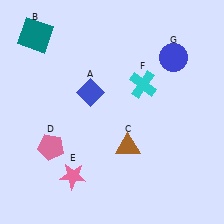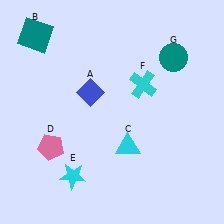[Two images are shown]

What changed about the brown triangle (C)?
In Image 1, C is brown. In Image 2, it changed to cyan.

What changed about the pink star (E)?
In Image 1, E is pink. In Image 2, it changed to cyan.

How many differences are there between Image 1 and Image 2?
There are 3 differences between the two images.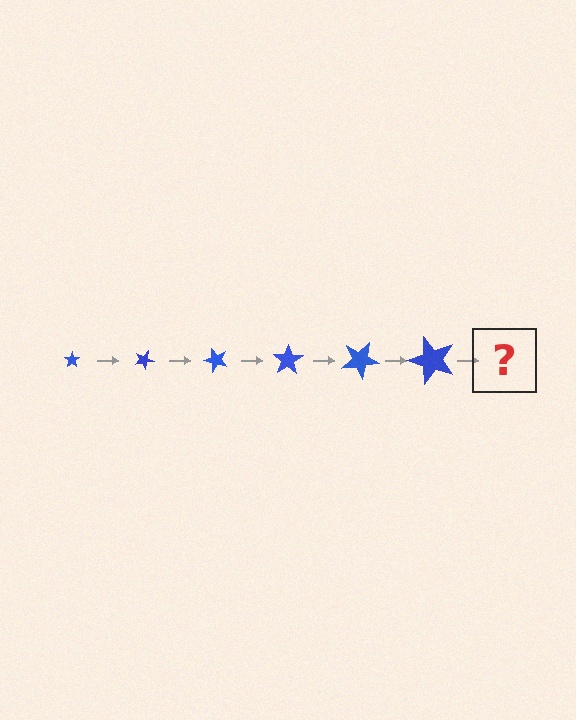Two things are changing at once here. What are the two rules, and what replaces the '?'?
The two rules are that the star grows larger each step and it rotates 25 degrees each step. The '?' should be a star, larger than the previous one and rotated 150 degrees from the start.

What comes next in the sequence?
The next element should be a star, larger than the previous one and rotated 150 degrees from the start.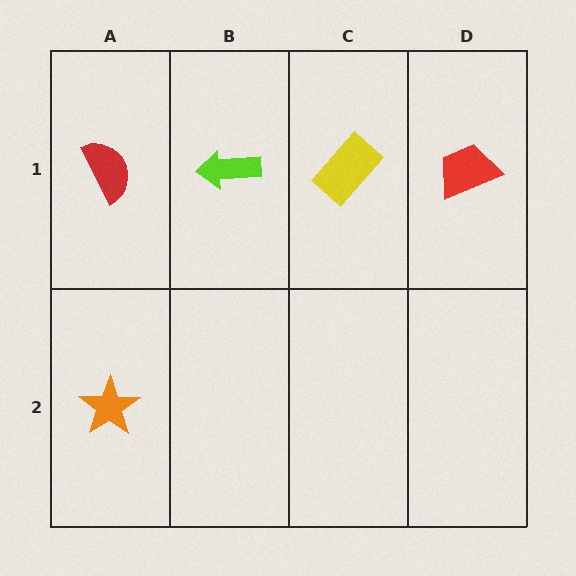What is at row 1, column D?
A red trapezoid.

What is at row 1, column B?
A lime arrow.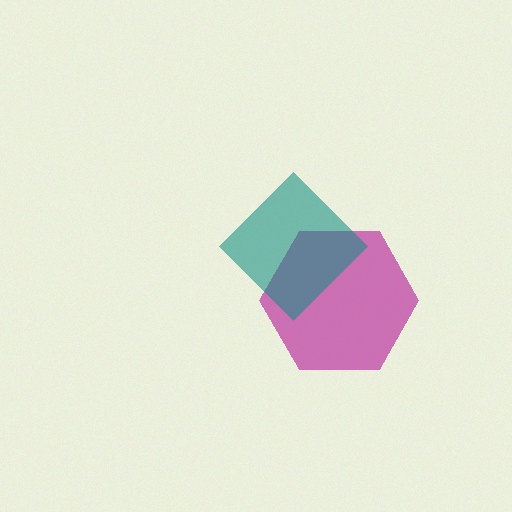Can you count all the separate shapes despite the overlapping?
Yes, there are 2 separate shapes.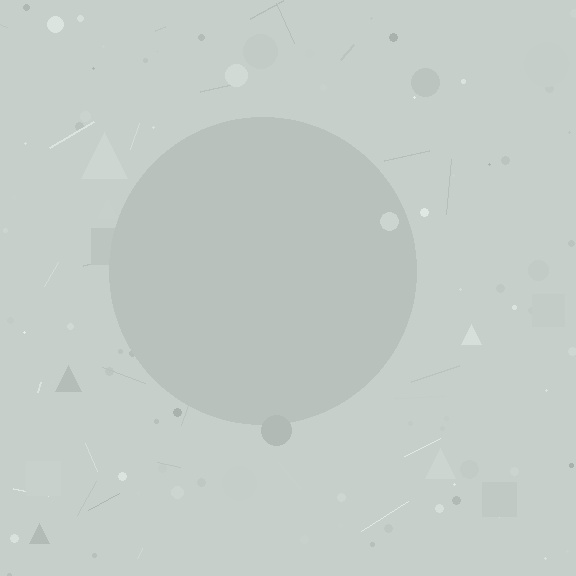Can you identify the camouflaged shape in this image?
The camouflaged shape is a circle.